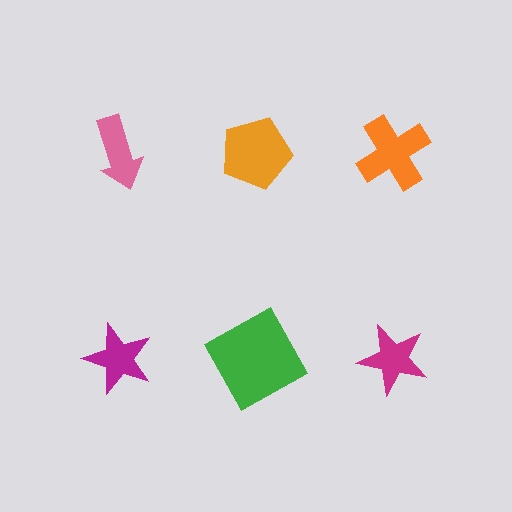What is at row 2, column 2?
A green square.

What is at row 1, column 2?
An orange pentagon.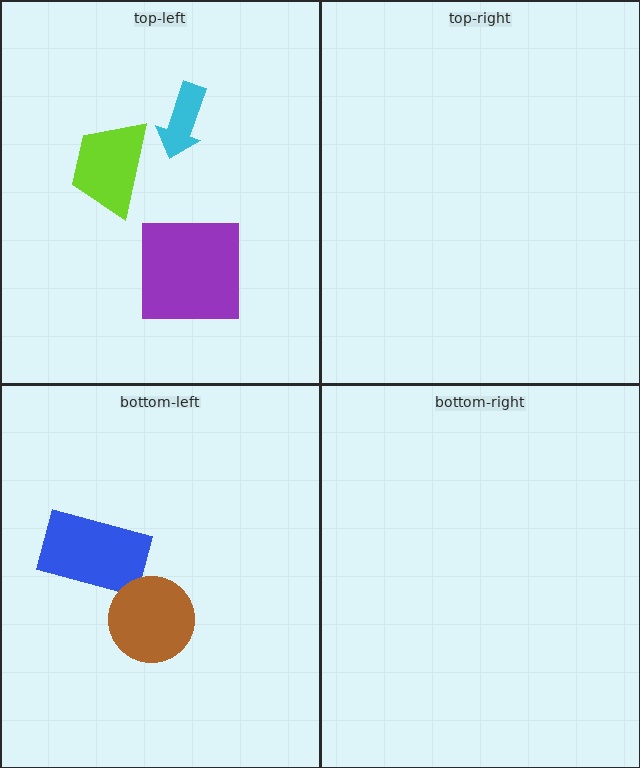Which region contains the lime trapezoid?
The top-left region.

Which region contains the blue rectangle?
The bottom-left region.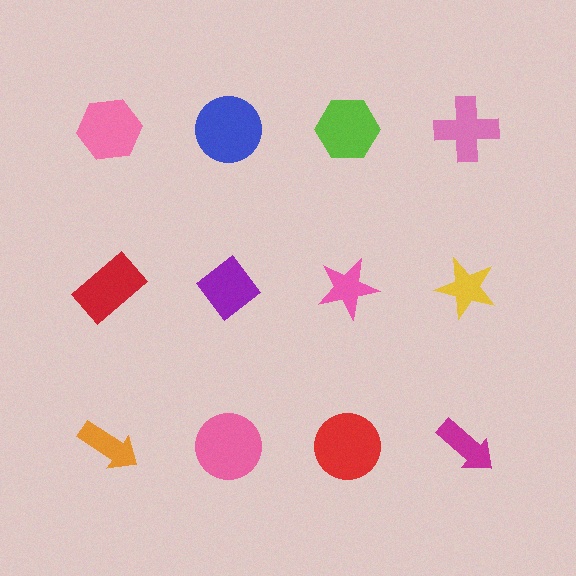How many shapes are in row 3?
4 shapes.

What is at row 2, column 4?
A yellow star.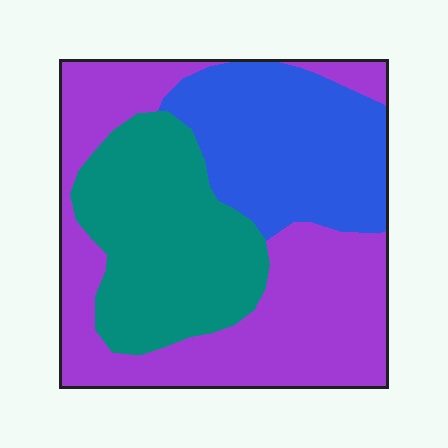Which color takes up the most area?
Purple, at roughly 45%.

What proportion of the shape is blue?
Blue covers 27% of the shape.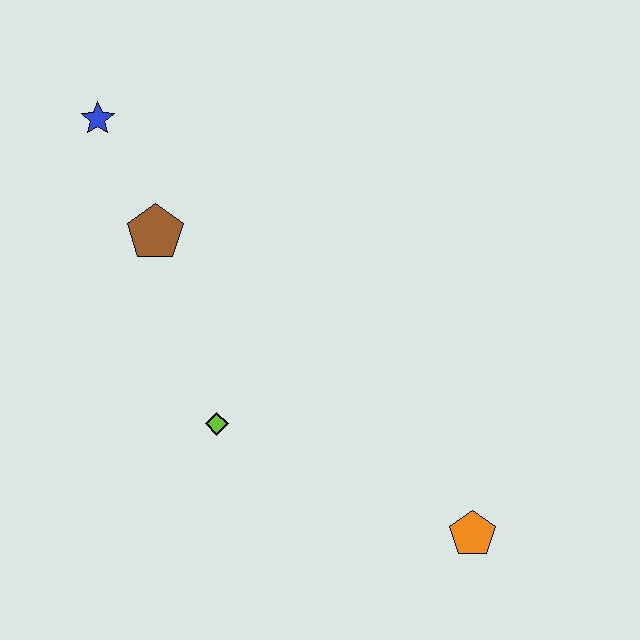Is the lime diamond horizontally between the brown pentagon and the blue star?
No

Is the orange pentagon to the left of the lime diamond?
No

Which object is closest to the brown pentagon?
The blue star is closest to the brown pentagon.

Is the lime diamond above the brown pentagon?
No